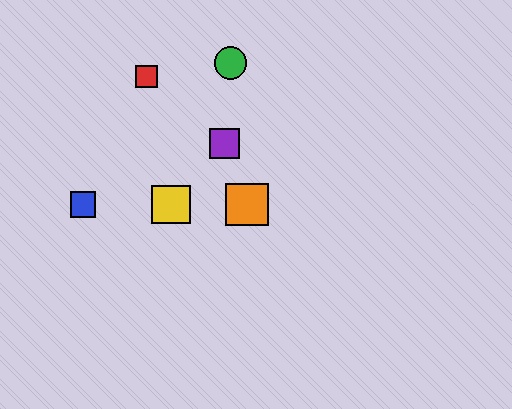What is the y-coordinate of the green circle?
The green circle is at y≈63.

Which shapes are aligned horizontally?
The blue square, the yellow square, the orange square are aligned horizontally.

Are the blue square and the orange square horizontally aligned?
Yes, both are at y≈204.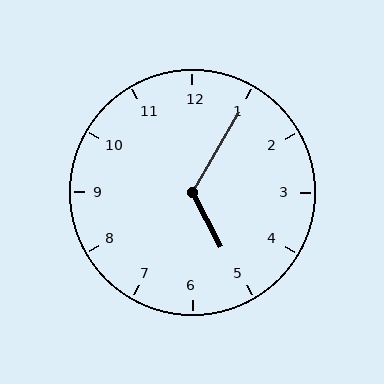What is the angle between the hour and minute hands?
Approximately 122 degrees.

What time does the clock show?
5:05.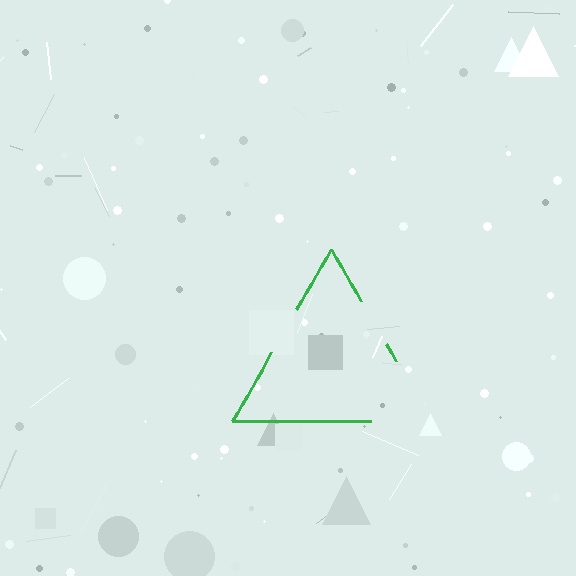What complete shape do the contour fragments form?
The contour fragments form a triangle.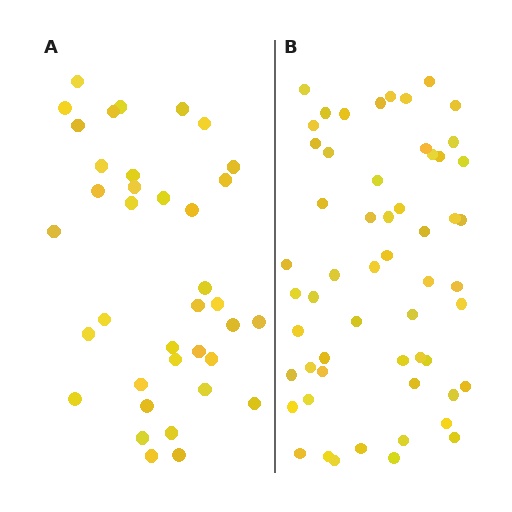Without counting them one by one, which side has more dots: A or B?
Region B (the right region) has more dots.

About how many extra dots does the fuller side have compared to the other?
Region B has approximately 20 more dots than region A.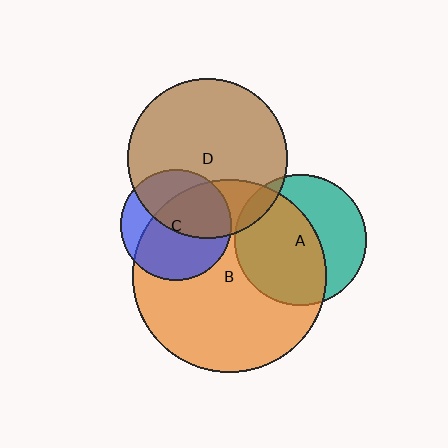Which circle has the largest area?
Circle B (orange).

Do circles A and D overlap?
Yes.